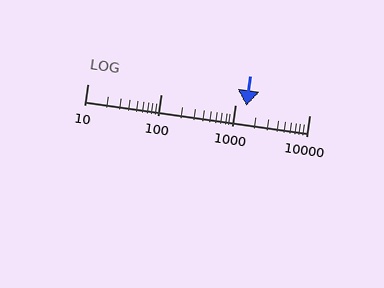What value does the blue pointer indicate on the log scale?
The pointer indicates approximately 1400.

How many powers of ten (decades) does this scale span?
The scale spans 3 decades, from 10 to 10000.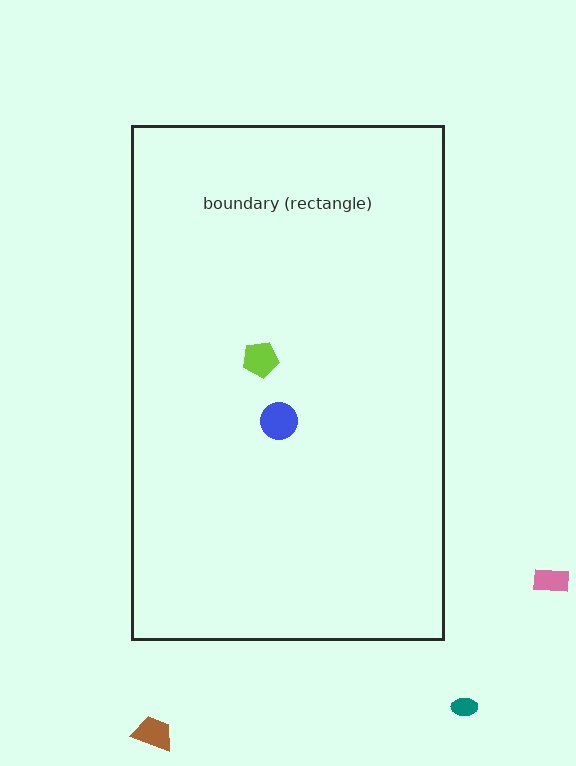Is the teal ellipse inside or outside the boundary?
Outside.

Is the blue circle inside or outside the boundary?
Inside.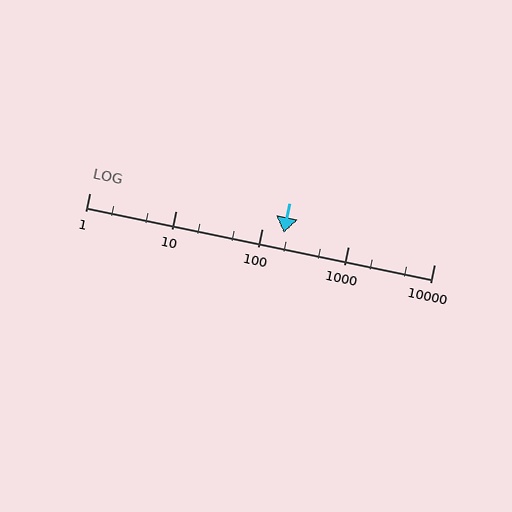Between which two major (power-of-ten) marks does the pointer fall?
The pointer is between 100 and 1000.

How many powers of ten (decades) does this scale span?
The scale spans 4 decades, from 1 to 10000.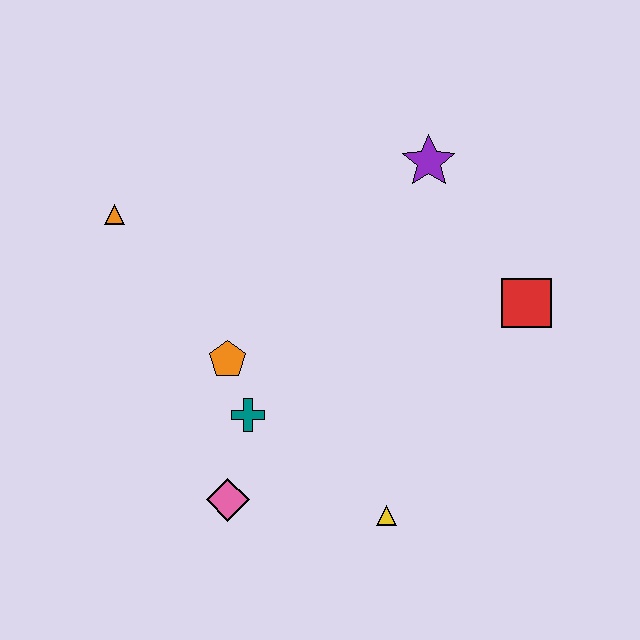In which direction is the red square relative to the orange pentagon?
The red square is to the right of the orange pentagon.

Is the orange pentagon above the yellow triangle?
Yes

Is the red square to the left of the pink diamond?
No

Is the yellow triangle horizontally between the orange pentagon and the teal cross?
No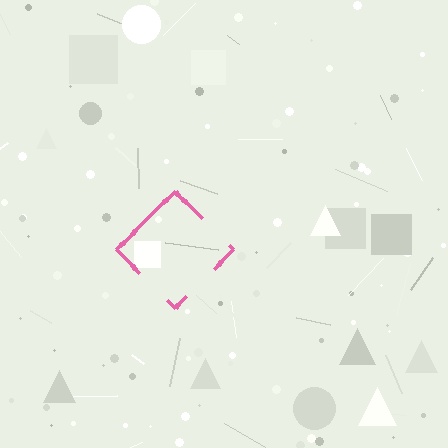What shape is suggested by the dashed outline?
The dashed outline suggests a diamond.